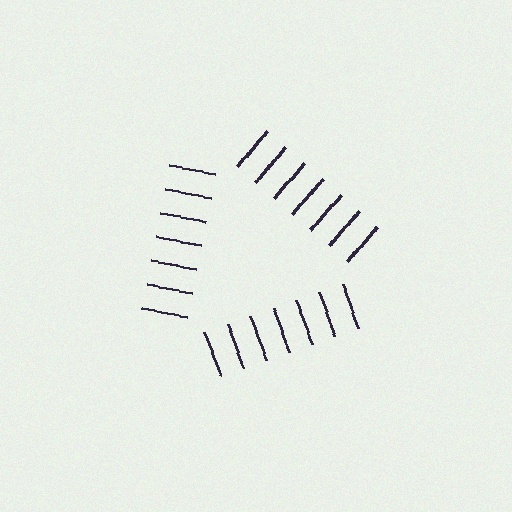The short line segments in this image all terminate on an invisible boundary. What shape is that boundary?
An illusory triangle — the line segments terminate on its edges but no continuous stroke is drawn.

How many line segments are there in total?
21 — 7 along each of the 3 edges.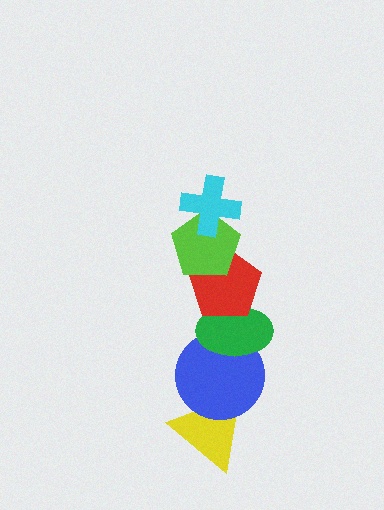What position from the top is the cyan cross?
The cyan cross is 1st from the top.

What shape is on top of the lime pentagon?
The cyan cross is on top of the lime pentagon.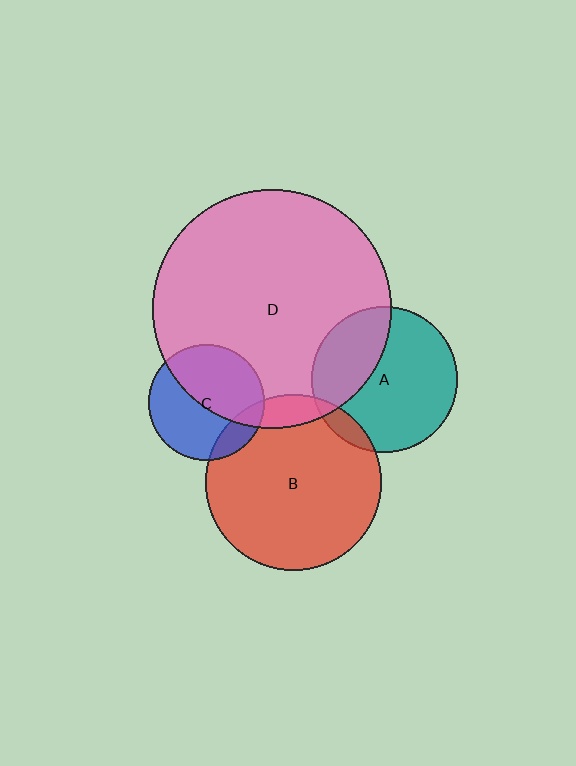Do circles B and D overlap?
Yes.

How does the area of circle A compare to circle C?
Approximately 1.6 times.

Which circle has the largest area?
Circle D (pink).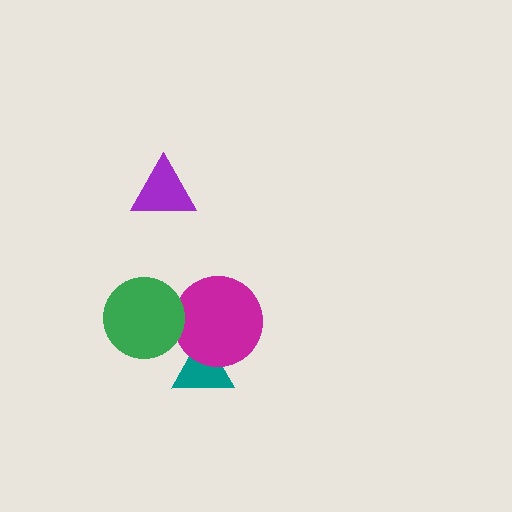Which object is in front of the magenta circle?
The green circle is in front of the magenta circle.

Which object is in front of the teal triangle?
The magenta circle is in front of the teal triangle.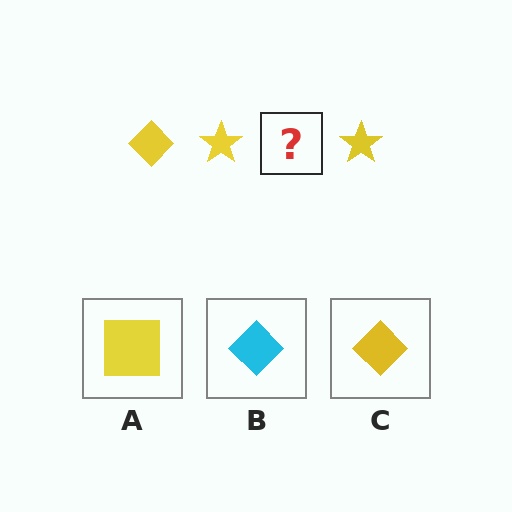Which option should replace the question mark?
Option C.